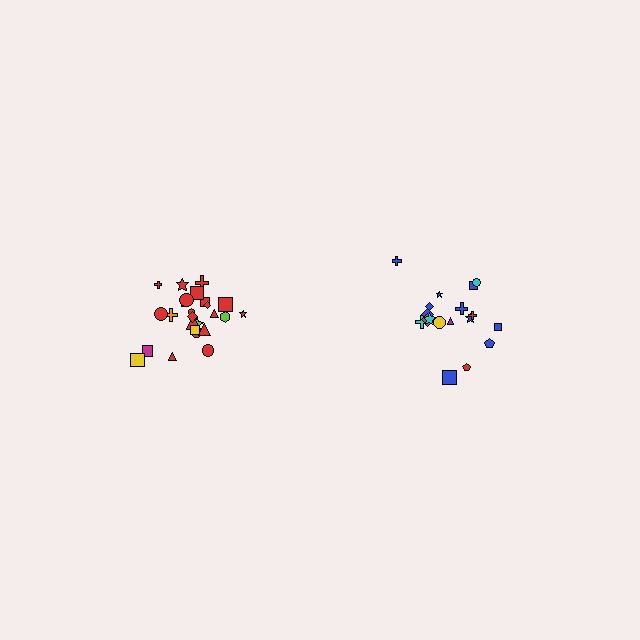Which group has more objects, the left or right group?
The left group.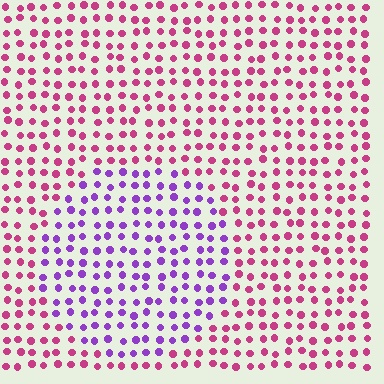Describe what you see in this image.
The image is filled with small magenta elements in a uniform arrangement. A circle-shaped region is visible where the elements are tinted to a slightly different hue, forming a subtle color boundary.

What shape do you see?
I see a circle.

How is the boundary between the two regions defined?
The boundary is defined purely by a slight shift in hue (about 51 degrees). Spacing, size, and orientation are identical on both sides.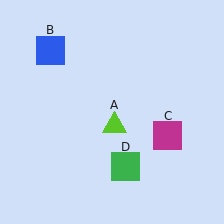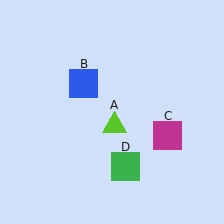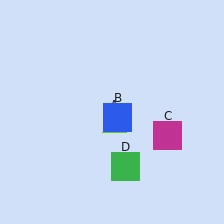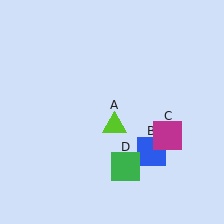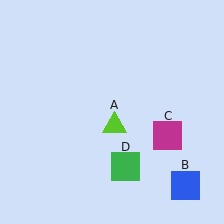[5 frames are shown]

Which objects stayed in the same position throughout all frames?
Lime triangle (object A) and magenta square (object C) and green square (object D) remained stationary.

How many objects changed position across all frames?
1 object changed position: blue square (object B).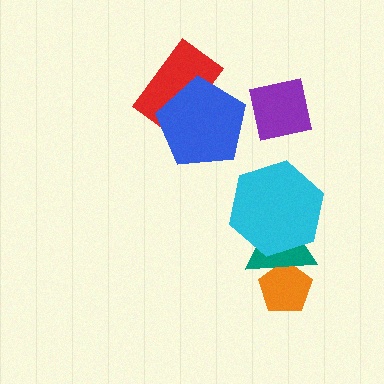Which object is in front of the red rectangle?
The blue pentagon is in front of the red rectangle.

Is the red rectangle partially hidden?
Yes, it is partially covered by another shape.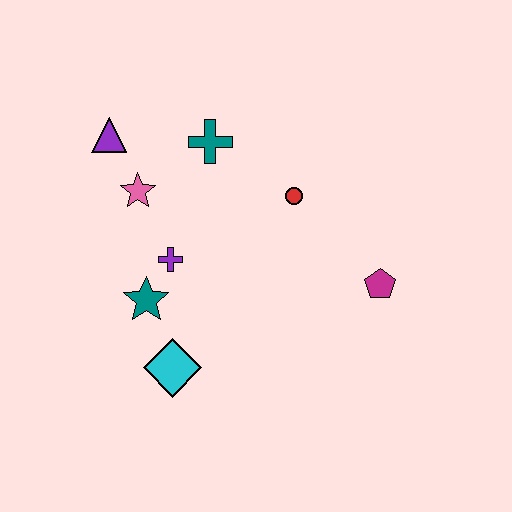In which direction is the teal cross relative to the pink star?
The teal cross is to the right of the pink star.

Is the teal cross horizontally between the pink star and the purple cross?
No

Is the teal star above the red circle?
No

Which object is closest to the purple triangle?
The pink star is closest to the purple triangle.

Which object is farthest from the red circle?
The cyan diamond is farthest from the red circle.